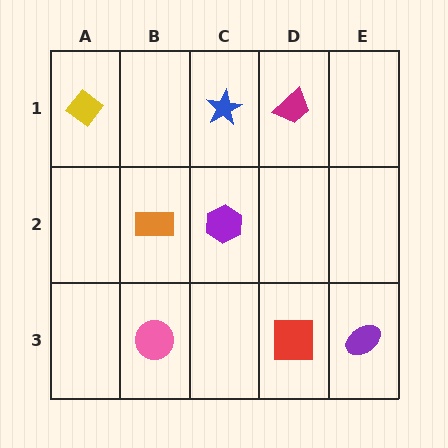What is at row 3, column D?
A red square.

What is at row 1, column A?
A yellow diamond.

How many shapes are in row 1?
3 shapes.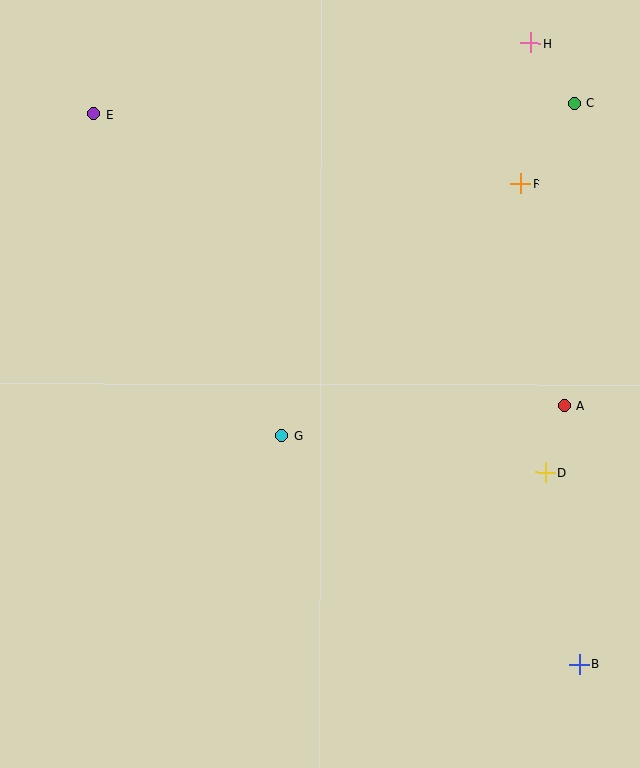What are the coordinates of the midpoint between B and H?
The midpoint between B and H is at (555, 353).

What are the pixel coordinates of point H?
Point H is at (531, 43).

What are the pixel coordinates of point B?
Point B is at (579, 664).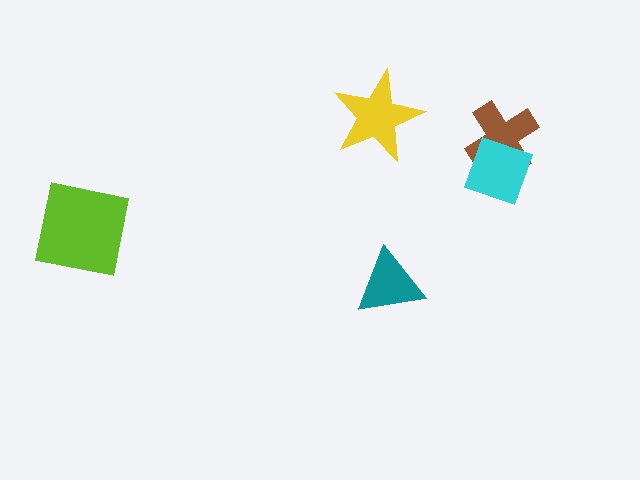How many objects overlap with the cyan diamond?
1 object overlaps with the cyan diamond.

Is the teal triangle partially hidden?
No, no other shape covers it.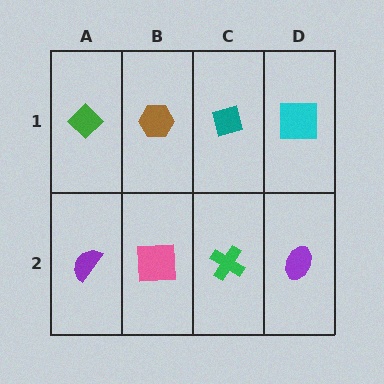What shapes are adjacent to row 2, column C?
A teal diamond (row 1, column C), a pink square (row 2, column B), a purple ellipse (row 2, column D).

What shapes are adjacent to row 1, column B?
A pink square (row 2, column B), a green diamond (row 1, column A), a teal diamond (row 1, column C).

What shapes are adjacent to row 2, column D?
A cyan square (row 1, column D), a green cross (row 2, column C).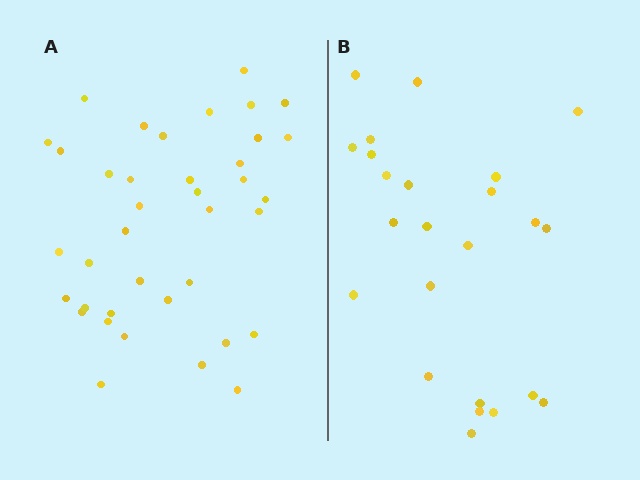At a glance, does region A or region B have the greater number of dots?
Region A (the left region) has more dots.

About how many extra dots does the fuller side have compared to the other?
Region A has approximately 15 more dots than region B.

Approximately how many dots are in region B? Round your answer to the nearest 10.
About 20 dots. (The exact count is 24, which rounds to 20.)